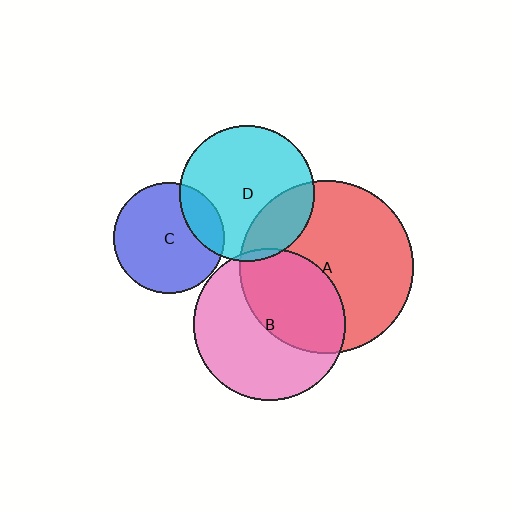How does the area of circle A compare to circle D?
Approximately 1.6 times.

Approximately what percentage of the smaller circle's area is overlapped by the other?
Approximately 20%.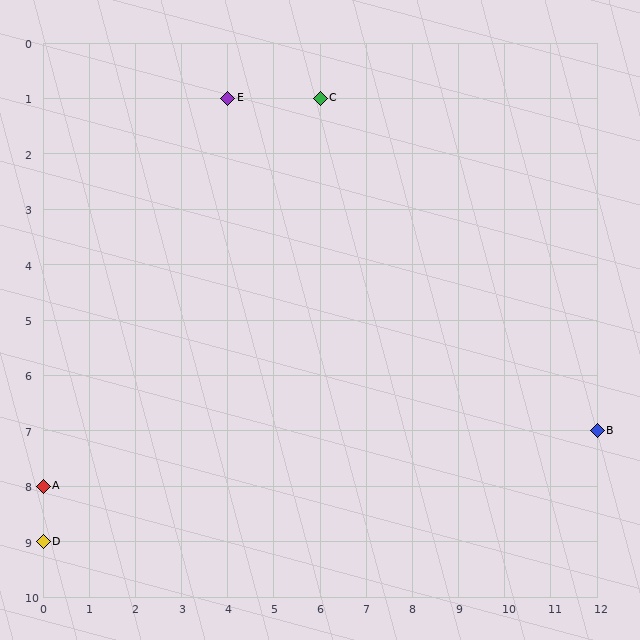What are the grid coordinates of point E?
Point E is at grid coordinates (4, 1).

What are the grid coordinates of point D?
Point D is at grid coordinates (0, 9).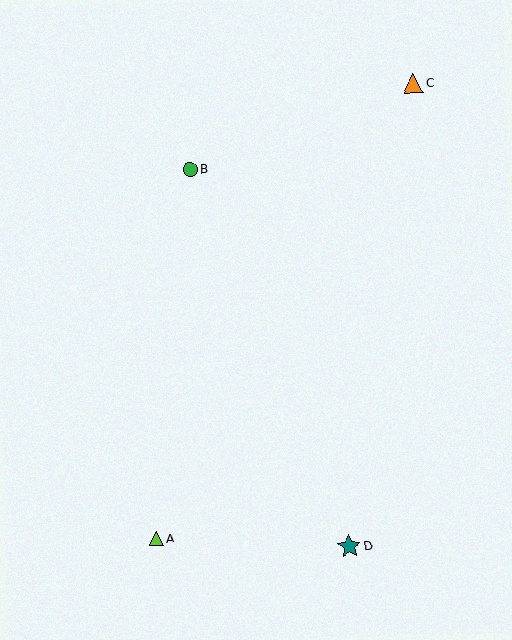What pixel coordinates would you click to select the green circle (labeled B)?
Click at (190, 170) to select the green circle B.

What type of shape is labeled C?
Shape C is an orange triangle.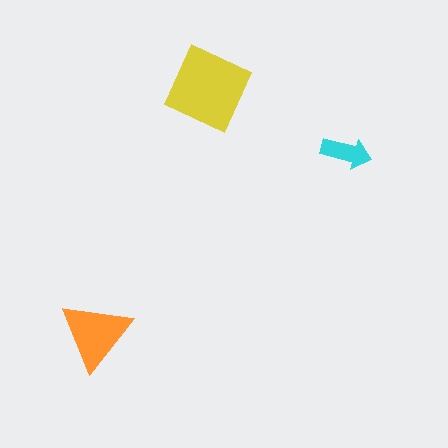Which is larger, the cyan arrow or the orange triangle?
The orange triangle.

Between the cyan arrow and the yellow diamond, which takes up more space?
The yellow diamond.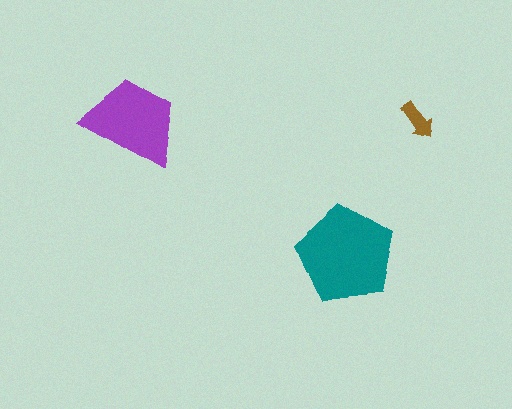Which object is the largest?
The teal pentagon.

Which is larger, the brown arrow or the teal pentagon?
The teal pentagon.